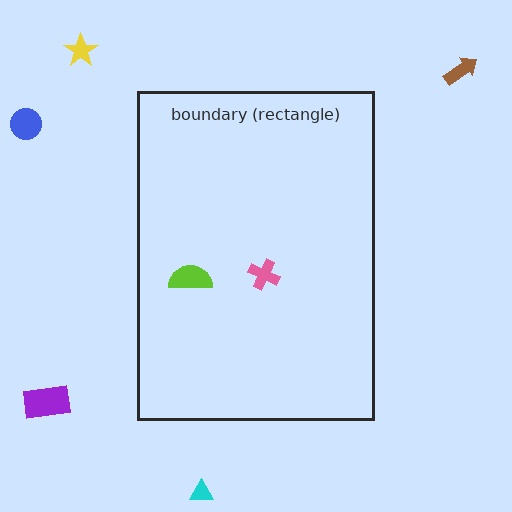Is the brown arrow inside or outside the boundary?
Outside.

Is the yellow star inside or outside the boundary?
Outside.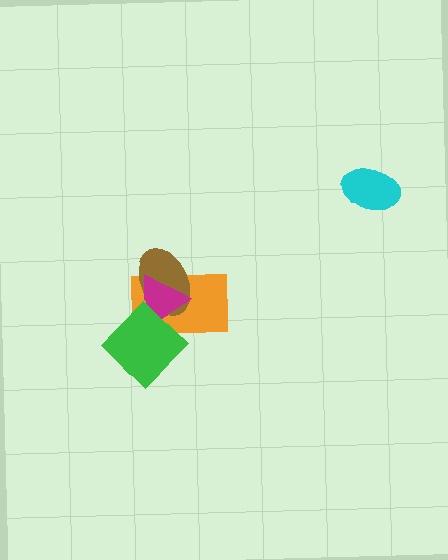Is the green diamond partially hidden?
No, no other shape covers it.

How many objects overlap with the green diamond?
3 objects overlap with the green diamond.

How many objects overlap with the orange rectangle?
3 objects overlap with the orange rectangle.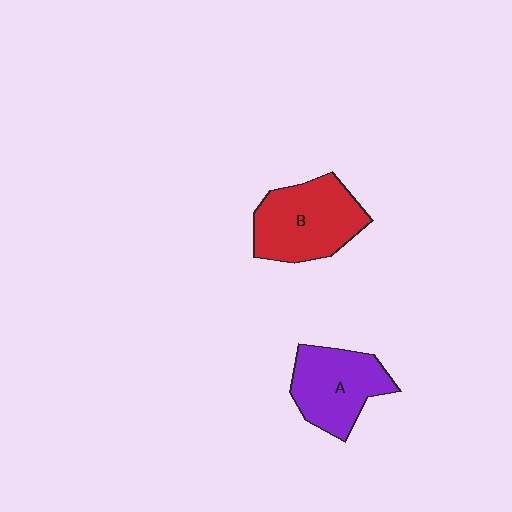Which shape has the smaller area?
Shape A (purple).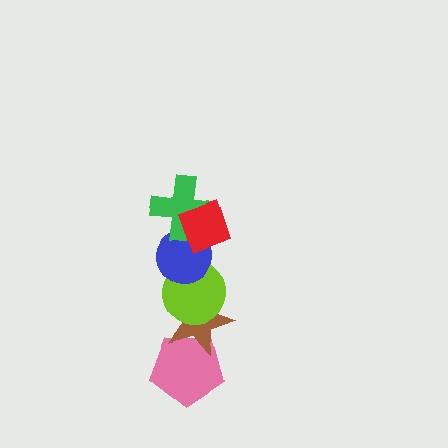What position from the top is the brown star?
The brown star is 5th from the top.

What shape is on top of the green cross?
The red square is on top of the green cross.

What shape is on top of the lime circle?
The blue circle is on top of the lime circle.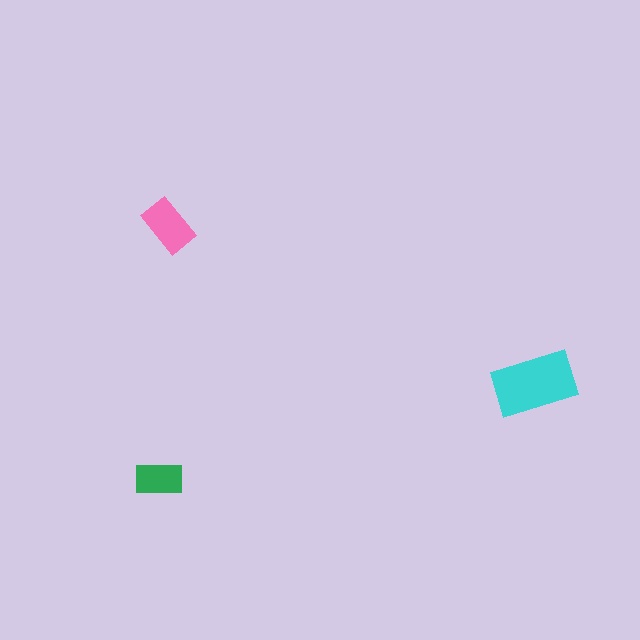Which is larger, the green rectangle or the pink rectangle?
The pink one.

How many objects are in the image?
There are 3 objects in the image.